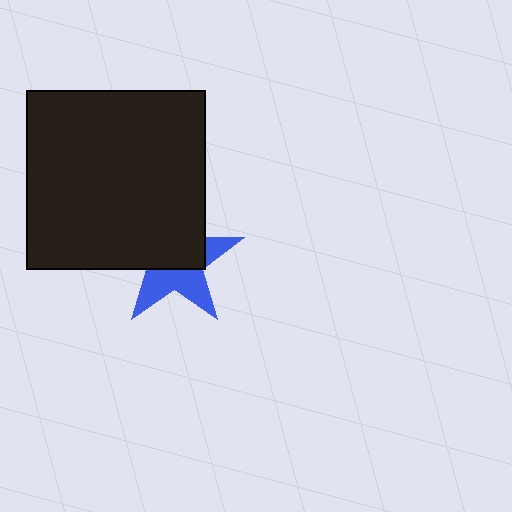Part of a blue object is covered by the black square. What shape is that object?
It is a star.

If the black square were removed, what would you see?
You would see the complete blue star.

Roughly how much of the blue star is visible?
About half of it is visible (roughly 45%).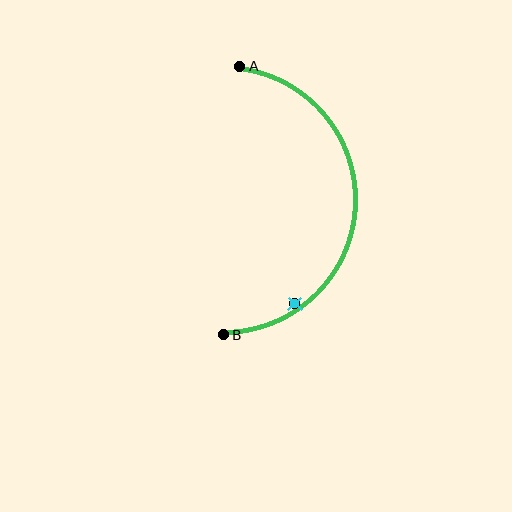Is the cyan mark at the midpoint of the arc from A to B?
No — the cyan mark does not lie on the arc at all. It sits slightly inside the curve.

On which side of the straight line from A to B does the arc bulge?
The arc bulges to the right of the straight line connecting A and B.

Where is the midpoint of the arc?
The arc midpoint is the point on the curve farthest from the straight line joining A and B. It sits to the right of that line.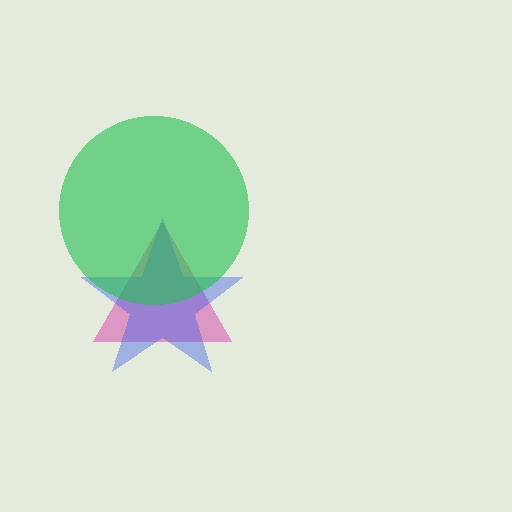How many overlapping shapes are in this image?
There are 3 overlapping shapes in the image.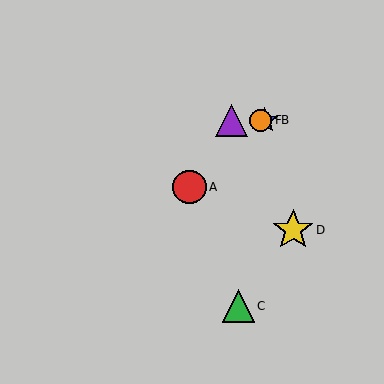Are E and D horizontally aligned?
No, E is at y≈120 and D is at y≈230.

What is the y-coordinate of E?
Object E is at y≈120.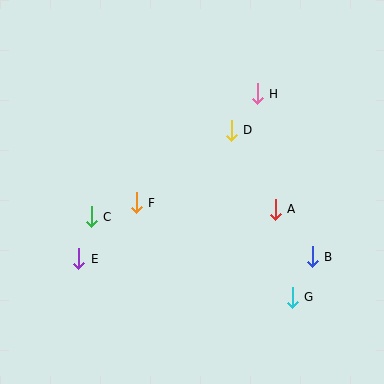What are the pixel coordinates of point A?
Point A is at (275, 209).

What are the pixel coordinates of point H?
Point H is at (257, 94).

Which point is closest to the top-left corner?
Point C is closest to the top-left corner.